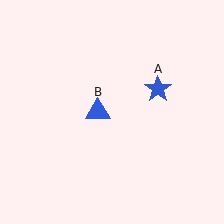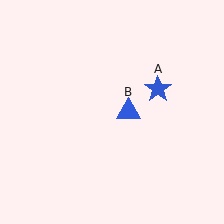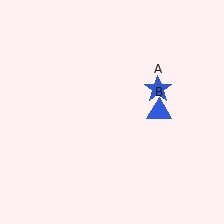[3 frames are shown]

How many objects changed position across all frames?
1 object changed position: blue triangle (object B).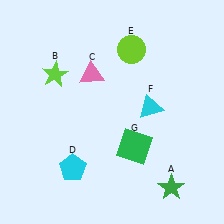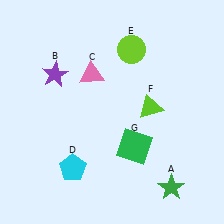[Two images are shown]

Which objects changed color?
B changed from lime to purple. F changed from cyan to lime.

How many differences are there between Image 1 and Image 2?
There are 2 differences between the two images.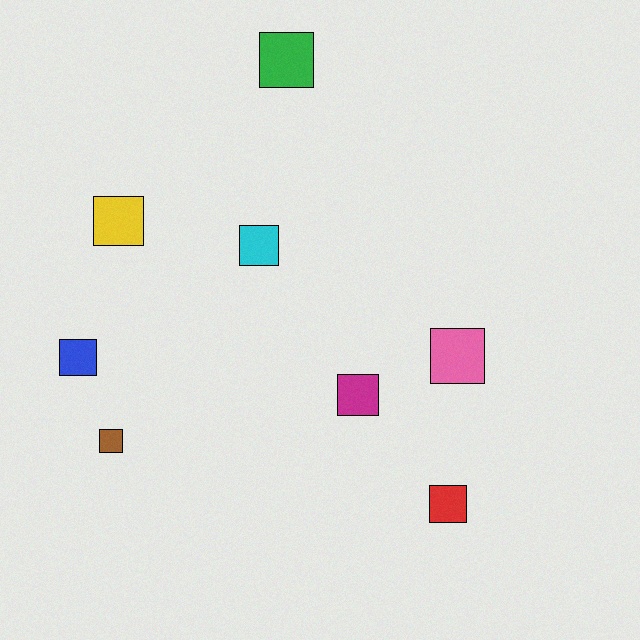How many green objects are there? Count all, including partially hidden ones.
There is 1 green object.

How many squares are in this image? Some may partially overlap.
There are 8 squares.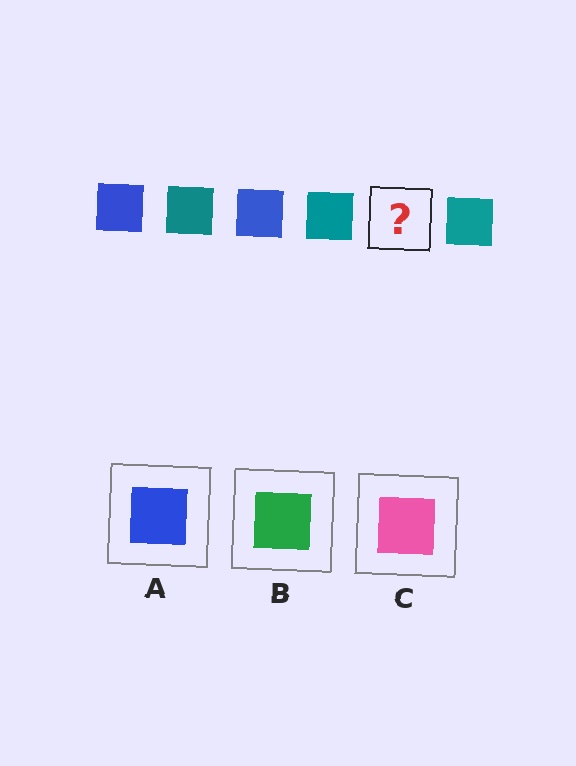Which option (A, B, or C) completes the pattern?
A.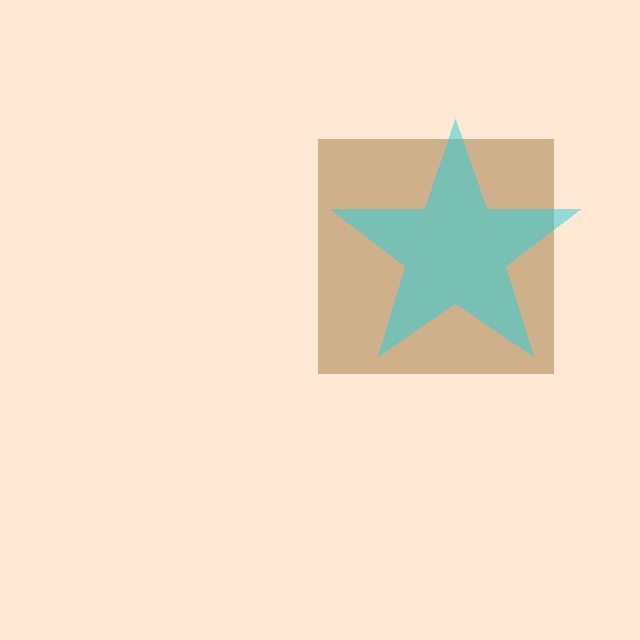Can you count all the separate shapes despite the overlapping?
Yes, there are 2 separate shapes.